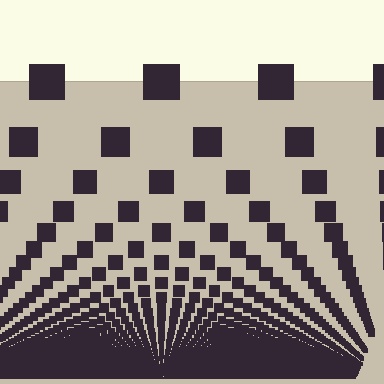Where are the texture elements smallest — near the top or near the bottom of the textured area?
Near the bottom.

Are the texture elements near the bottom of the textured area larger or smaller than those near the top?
Smaller. The gradient is inverted — elements near the bottom are smaller and denser.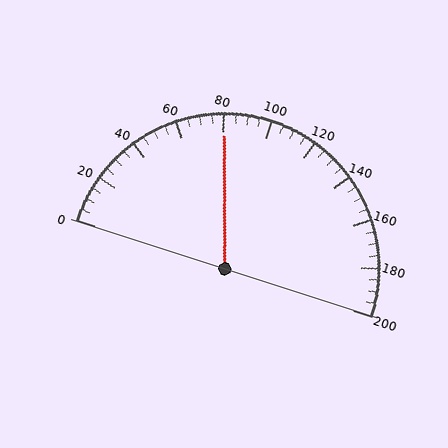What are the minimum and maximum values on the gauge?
The gauge ranges from 0 to 200.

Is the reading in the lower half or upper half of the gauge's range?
The reading is in the lower half of the range (0 to 200).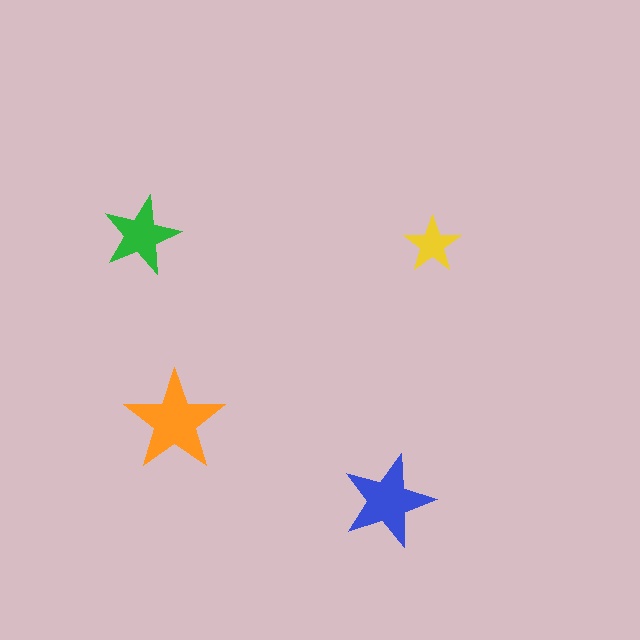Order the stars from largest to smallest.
the orange one, the blue one, the green one, the yellow one.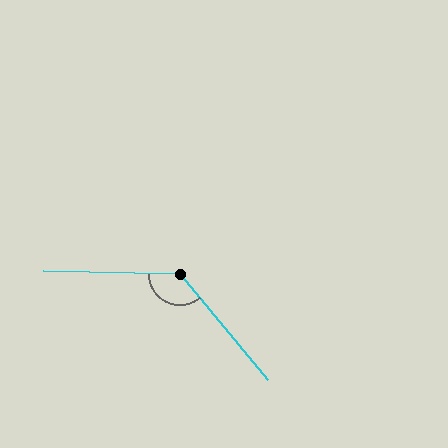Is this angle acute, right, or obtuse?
It is obtuse.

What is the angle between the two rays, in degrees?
Approximately 131 degrees.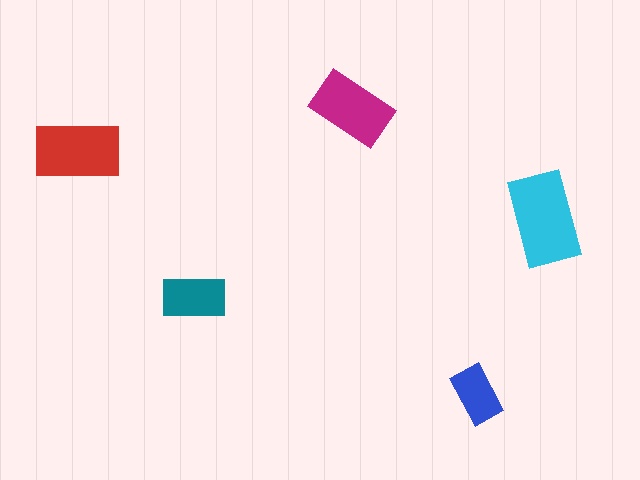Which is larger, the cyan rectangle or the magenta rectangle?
The cyan one.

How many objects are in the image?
There are 5 objects in the image.